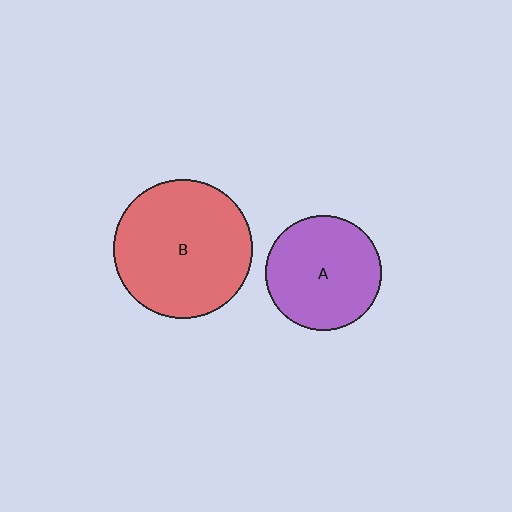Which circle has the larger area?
Circle B (red).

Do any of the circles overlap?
No, none of the circles overlap.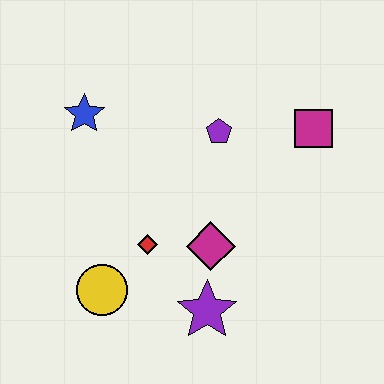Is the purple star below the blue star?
Yes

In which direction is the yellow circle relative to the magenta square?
The yellow circle is to the left of the magenta square.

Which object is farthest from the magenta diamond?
The blue star is farthest from the magenta diamond.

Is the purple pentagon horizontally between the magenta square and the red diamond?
Yes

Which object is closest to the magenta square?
The purple pentagon is closest to the magenta square.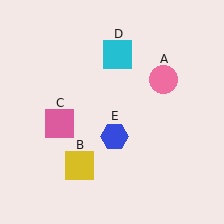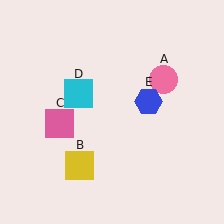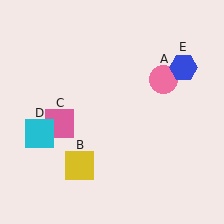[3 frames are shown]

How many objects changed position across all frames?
2 objects changed position: cyan square (object D), blue hexagon (object E).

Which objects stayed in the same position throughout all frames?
Pink circle (object A) and yellow square (object B) and pink square (object C) remained stationary.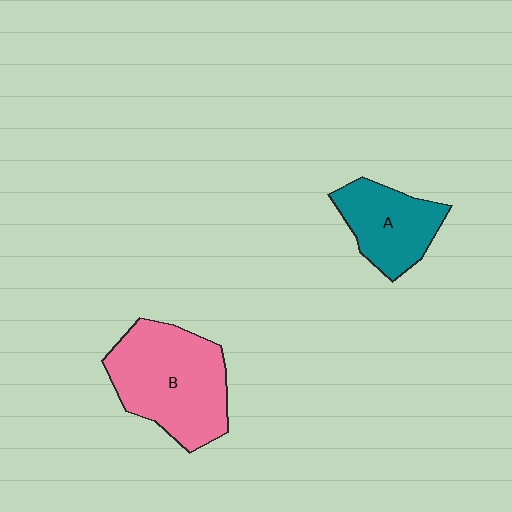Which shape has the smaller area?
Shape A (teal).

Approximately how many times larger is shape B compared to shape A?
Approximately 1.6 times.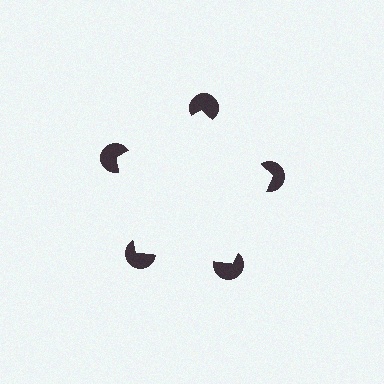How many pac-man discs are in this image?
There are 5 — one at each vertex of the illusory pentagon.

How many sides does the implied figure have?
5 sides.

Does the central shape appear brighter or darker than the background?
It typically appears slightly brighter than the background, even though no actual brightness change is drawn.